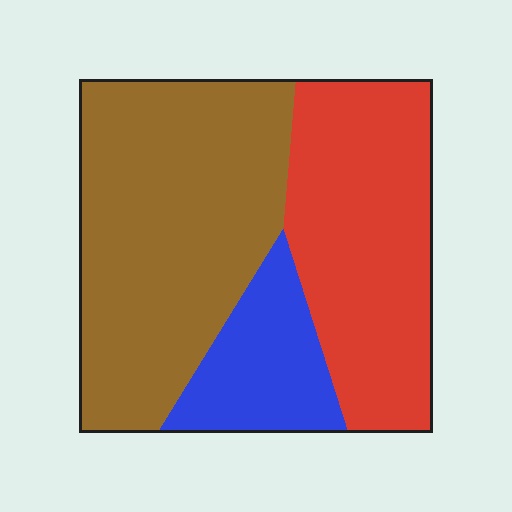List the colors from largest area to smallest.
From largest to smallest: brown, red, blue.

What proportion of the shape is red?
Red covers around 35% of the shape.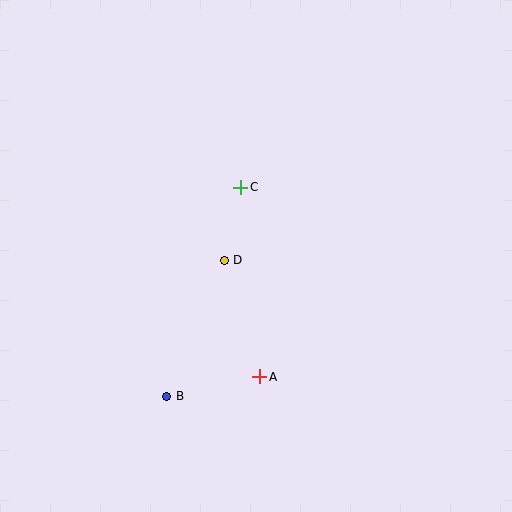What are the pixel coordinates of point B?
Point B is at (167, 396).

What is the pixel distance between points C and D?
The distance between C and D is 75 pixels.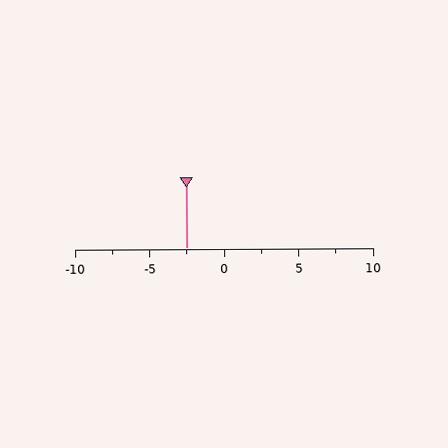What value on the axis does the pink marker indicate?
The marker indicates approximately -2.5.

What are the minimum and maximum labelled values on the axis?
The axis runs from -10 to 10.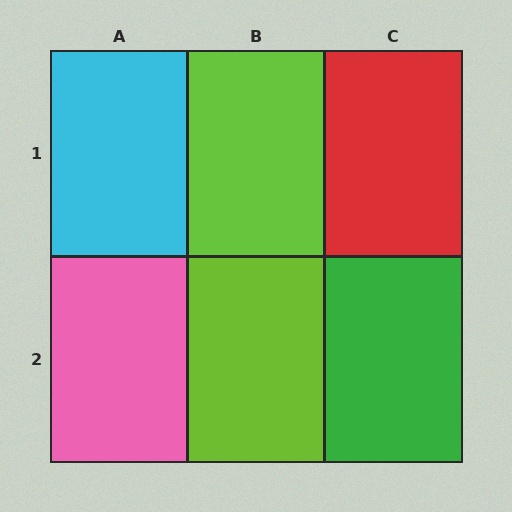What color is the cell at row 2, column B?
Lime.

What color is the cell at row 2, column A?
Pink.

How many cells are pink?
1 cell is pink.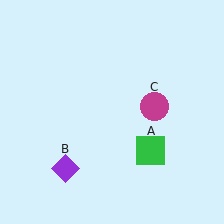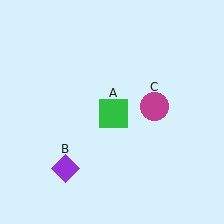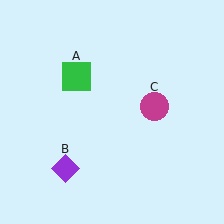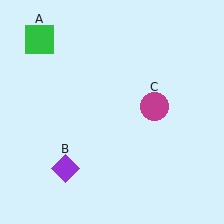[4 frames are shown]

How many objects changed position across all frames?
1 object changed position: green square (object A).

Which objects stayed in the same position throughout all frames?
Purple diamond (object B) and magenta circle (object C) remained stationary.